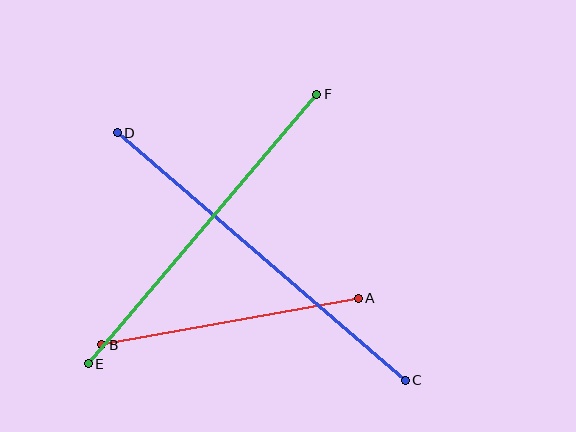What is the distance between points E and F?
The distance is approximately 353 pixels.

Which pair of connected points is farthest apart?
Points C and D are farthest apart.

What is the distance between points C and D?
The distance is approximately 380 pixels.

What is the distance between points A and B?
The distance is approximately 260 pixels.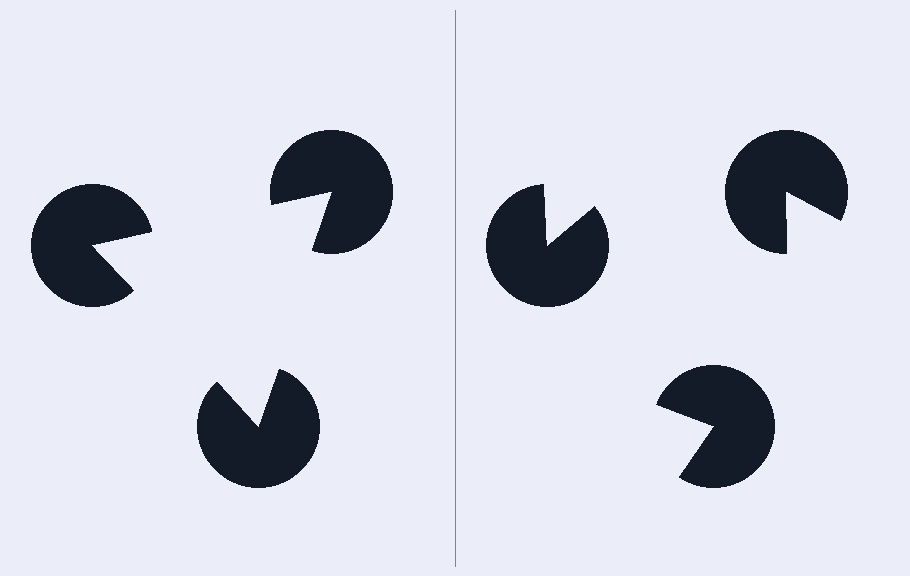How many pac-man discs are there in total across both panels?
6 — 3 on each side.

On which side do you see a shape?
An illusory triangle appears on the left side. On the right side the wedge cuts are rotated, so no coherent shape forms.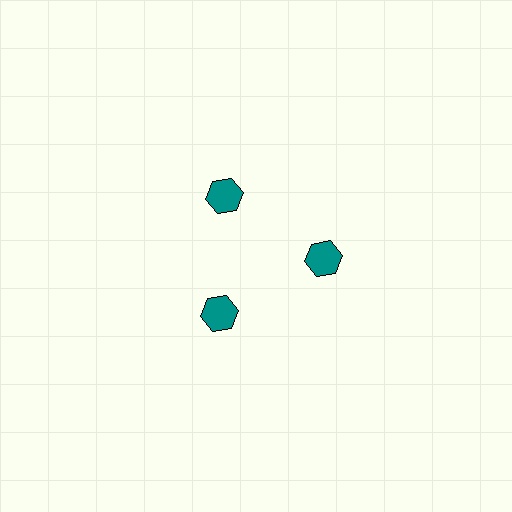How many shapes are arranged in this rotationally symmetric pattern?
There are 3 shapes, arranged in 3 groups of 1.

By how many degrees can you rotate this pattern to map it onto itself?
The pattern maps onto itself every 120 degrees of rotation.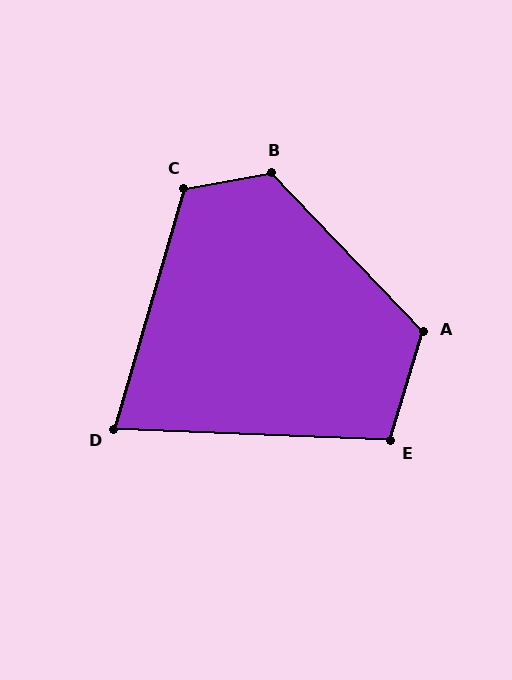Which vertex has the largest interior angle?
B, at approximately 124 degrees.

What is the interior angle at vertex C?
Approximately 116 degrees (obtuse).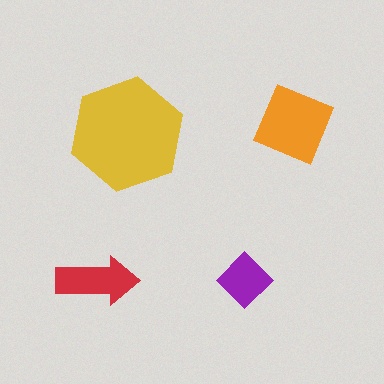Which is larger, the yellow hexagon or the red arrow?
The yellow hexagon.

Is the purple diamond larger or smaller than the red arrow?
Smaller.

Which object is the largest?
The yellow hexagon.